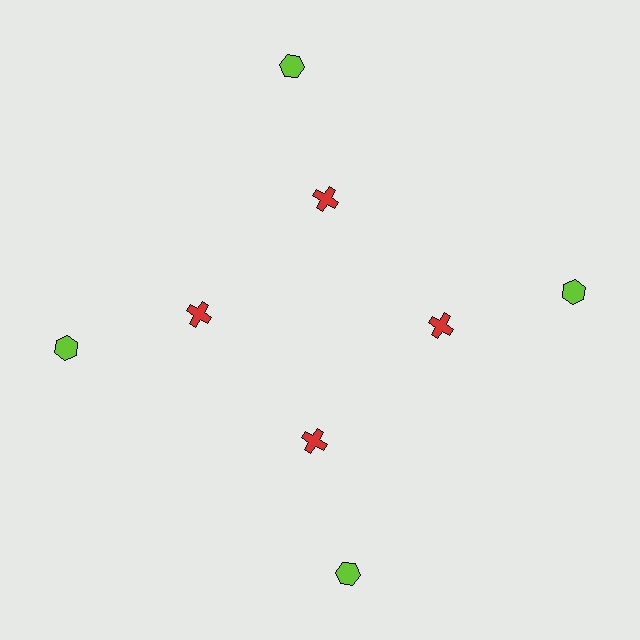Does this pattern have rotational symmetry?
Yes, this pattern has 4-fold rotational symmetry. It looks the same after rotating 90 degrees around the center.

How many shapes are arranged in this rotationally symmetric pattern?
There are 8 shapes, arranged in 4 groups of 2.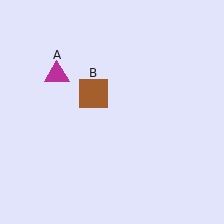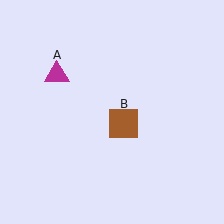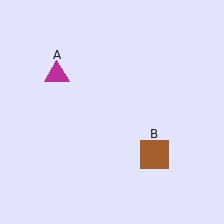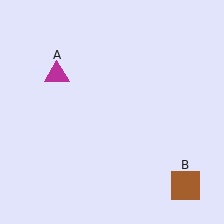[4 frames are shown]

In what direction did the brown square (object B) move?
The brown square (object B) moved down and to the right.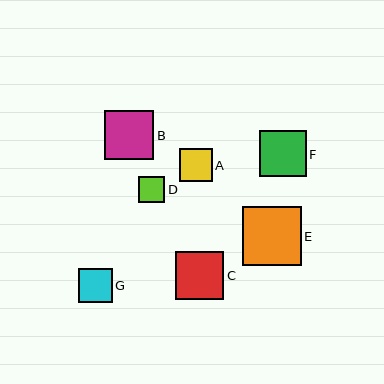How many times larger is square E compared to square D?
Square E is approximately 2.2 times the size of square D.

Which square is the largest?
Square E is the largest with a size of approximately 59 pixels.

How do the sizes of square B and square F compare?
Square B and square F are approximately the same size.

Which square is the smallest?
Square D is the smallest with a size of approximately 26 pixels.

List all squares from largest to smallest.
From largest to smallest: E, B, C, F, G, A, D.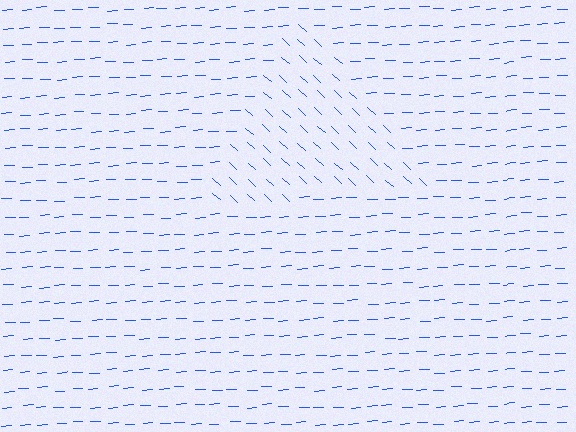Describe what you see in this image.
The image is filled with small blue line segments. A triangle region in the image has lines oriented differently from the surrounding lines, creating a visible texture boundary.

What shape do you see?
I see a triangle.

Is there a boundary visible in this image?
Yes, there is a texture boundary formed by a change in line orientation.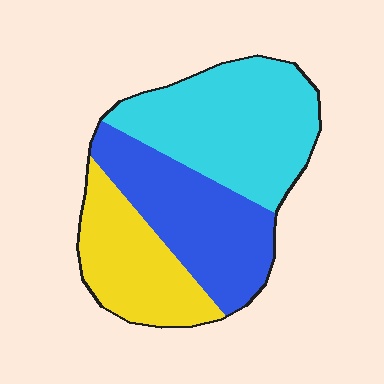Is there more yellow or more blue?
Blue.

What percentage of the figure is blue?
Blue takes up about one third (1/3) of the figure.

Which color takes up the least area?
Yellow, at roughly 25%.